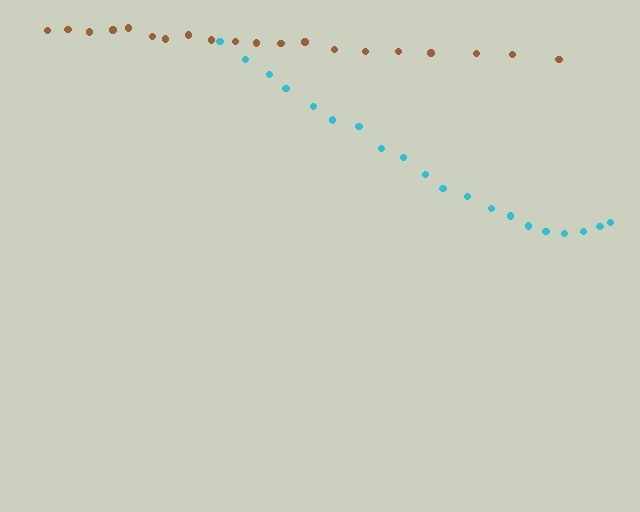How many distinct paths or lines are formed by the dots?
There are 2 distinct paths.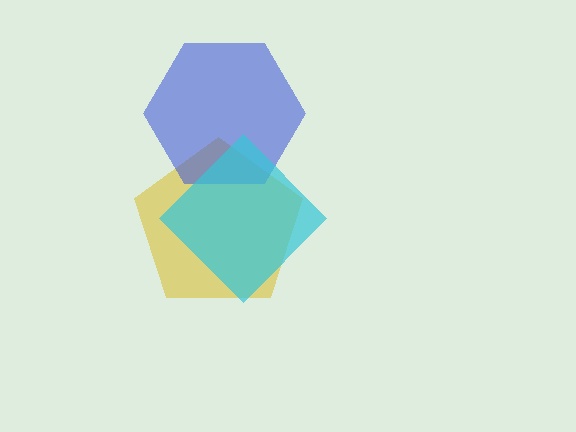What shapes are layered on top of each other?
The layered shapes are: a yellow pentagon, a blue hexagon, a cyan diamond.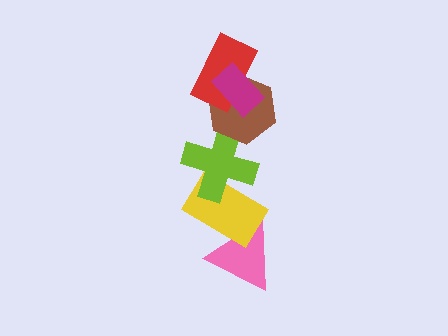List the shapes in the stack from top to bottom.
From top to bottom: the magenta rectangle, the red rectangle, the brown hexagon, the lime cross, the yellow rectangle, the pink triangle.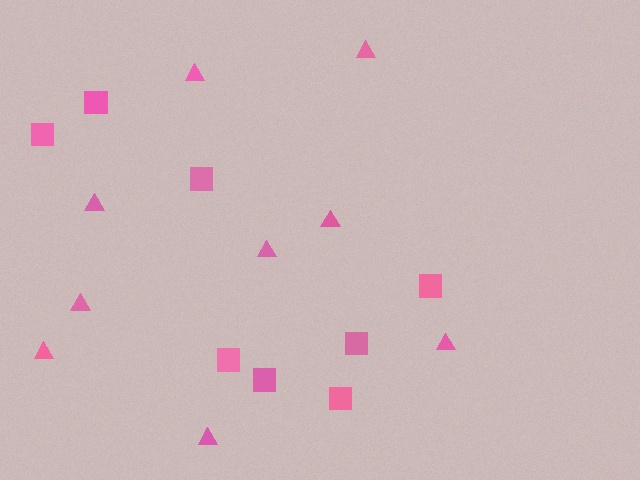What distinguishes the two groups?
There are 2 groups: one group of triangles (9) and one group of squares (8).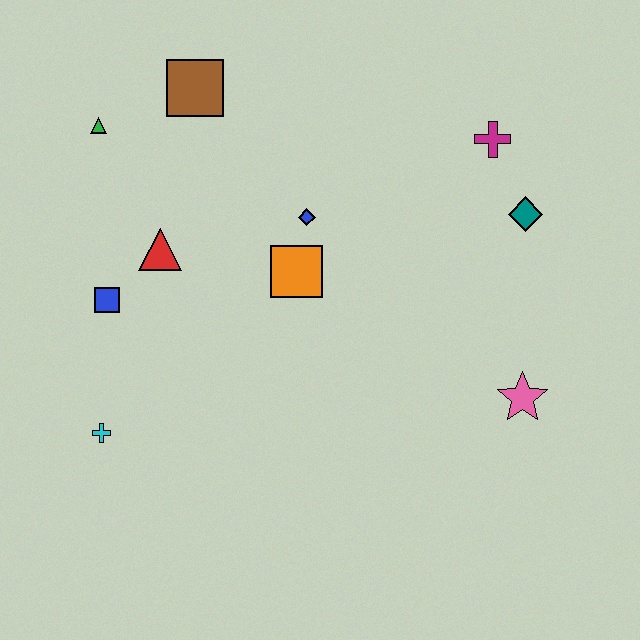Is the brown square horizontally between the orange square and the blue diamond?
No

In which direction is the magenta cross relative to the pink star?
The magenta cross is above the pink star.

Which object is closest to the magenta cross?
The teal diamond is closest to the magenta cross.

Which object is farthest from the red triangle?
The pink star is farthest from the red triangle.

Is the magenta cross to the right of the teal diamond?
No